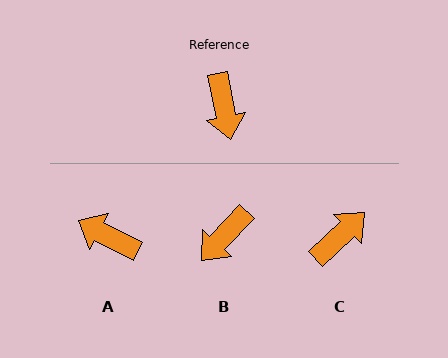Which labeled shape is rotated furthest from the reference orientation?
A, about 129 degrees away.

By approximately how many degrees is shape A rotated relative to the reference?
Approximately 129 degrees clockwise.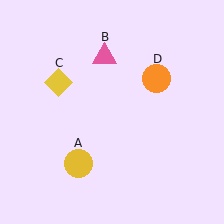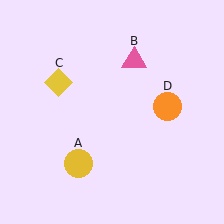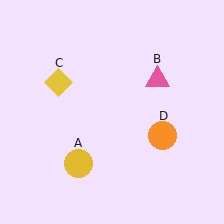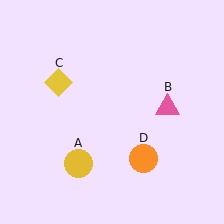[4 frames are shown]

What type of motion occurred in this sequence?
The pink triangle (object B), orange circle (object D) rotated clockwise around the center of the scene.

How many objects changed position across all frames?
2 objects changed position: pink triangle (object B), orange circle (object D).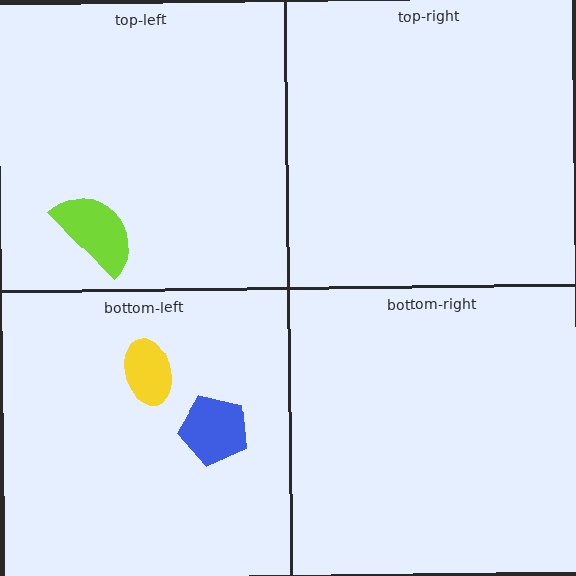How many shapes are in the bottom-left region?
2.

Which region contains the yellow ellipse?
The bottom-left region.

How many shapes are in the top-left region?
1.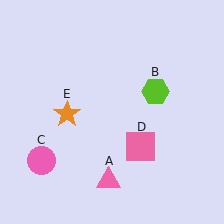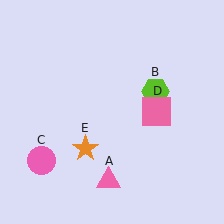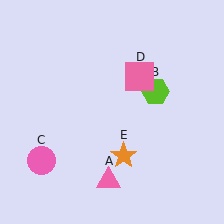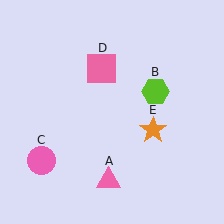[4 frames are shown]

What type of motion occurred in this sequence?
The pink square (object D), orange star (object E) rotated counterclockwise around the center of the scene.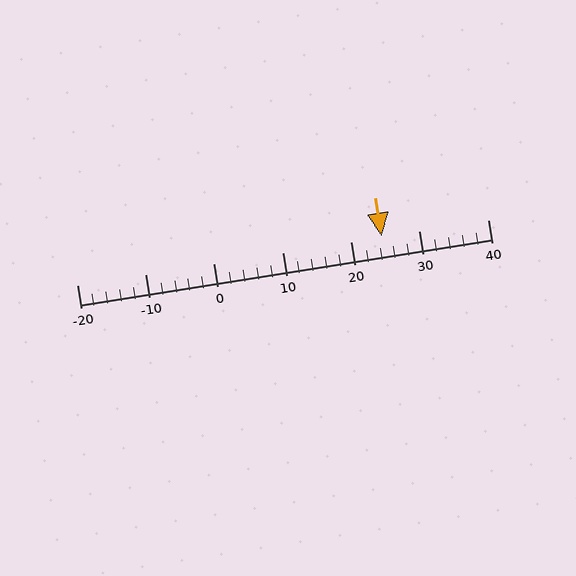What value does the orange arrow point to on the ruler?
The orange arrow points to approximately 24.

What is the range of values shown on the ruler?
The ruler shows values from -20 to 40.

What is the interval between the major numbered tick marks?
The major tick marks are spaced 10 units apart.